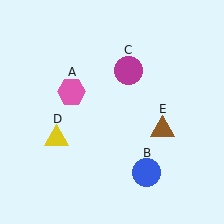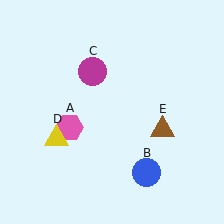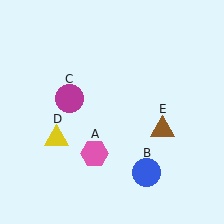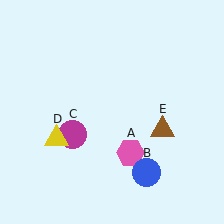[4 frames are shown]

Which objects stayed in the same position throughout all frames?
Blue circle (object B) and yellow triangle (object D) and brown triangle (object E) remained stationary.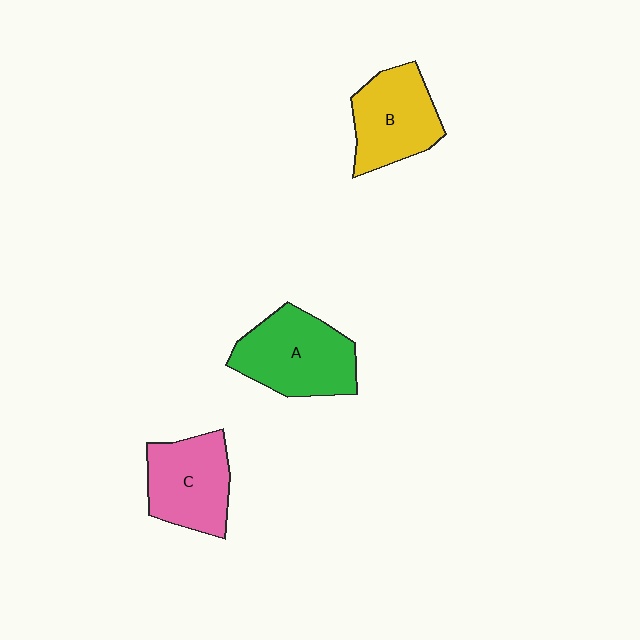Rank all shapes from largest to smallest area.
From largest to smallest: A (green), B (yellow), C (pink).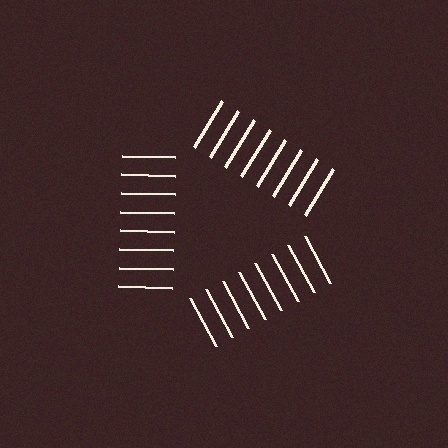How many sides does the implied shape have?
3 sides — the line-ends trace a triangle.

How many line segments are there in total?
24 — 8 along each of the 3 edges.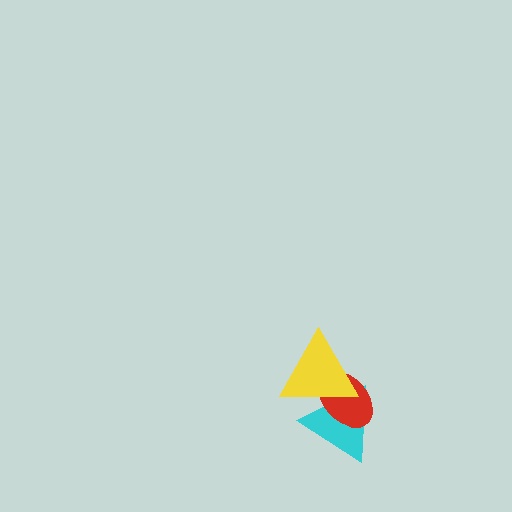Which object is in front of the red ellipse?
The yellow triangle is in front of the red ellipse.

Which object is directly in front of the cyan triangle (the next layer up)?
The red ellipse is directly in front of the cyan triangle.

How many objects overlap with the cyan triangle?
2 objects overlap with the cyan triangle.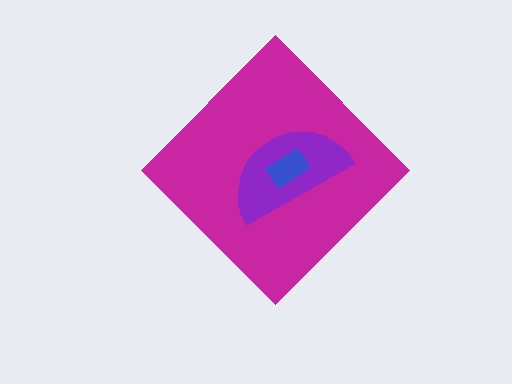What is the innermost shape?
The blue rectangle.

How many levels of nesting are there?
3.